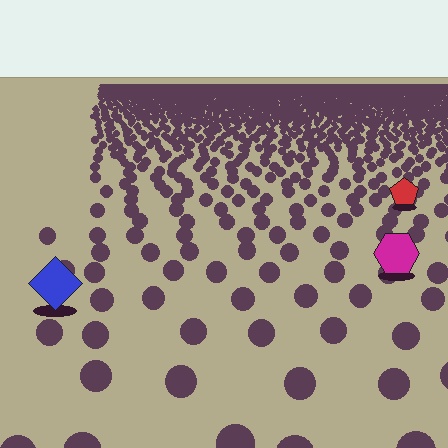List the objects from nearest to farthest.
From nearest to farthest: the blue diamond, the magenta hexagon, the red pentagon.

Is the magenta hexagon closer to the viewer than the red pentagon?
Yes. The magenta hexagon is closer — you can tell from the texture gradient: the ground texture is coarser near it.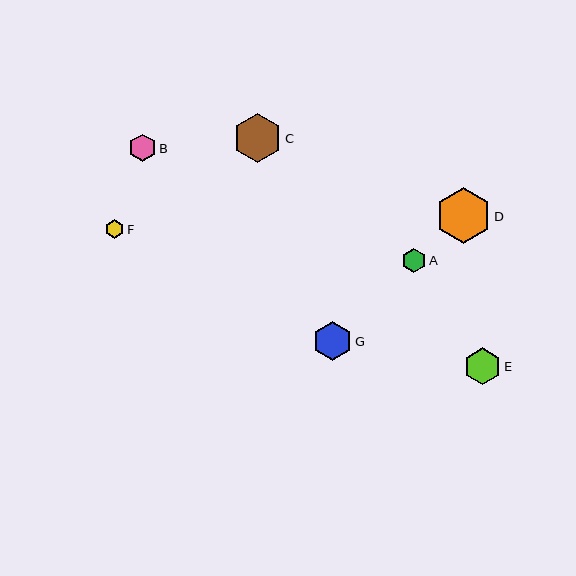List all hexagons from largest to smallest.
From largest to smallest: D, C, G, E, B, A, F.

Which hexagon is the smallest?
Hexagon F is the smallest with a size of approximately 19 pixels.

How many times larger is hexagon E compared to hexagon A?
Hexagon E is approximately 1.5 times the size of hexagon A.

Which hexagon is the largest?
Hexagon D is the largest with a size of approximately 56 pixels.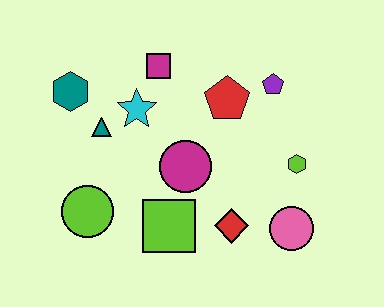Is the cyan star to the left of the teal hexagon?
No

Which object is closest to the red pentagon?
The purple pentagon is closest to the red pentagon.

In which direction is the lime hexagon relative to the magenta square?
The lime hexagon is to the right of the magenta square.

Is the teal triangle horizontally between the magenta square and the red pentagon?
No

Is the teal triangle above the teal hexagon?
No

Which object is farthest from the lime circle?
The purple pentagon is farthest from the lime circle.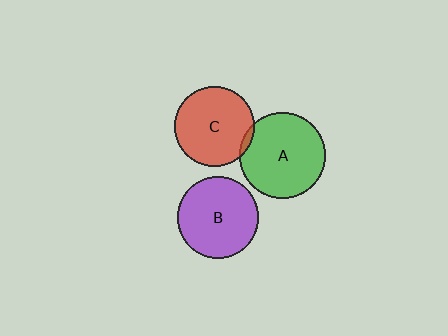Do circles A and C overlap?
Yes.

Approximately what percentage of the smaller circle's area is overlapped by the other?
Approximately 5%.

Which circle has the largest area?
Circle A (green).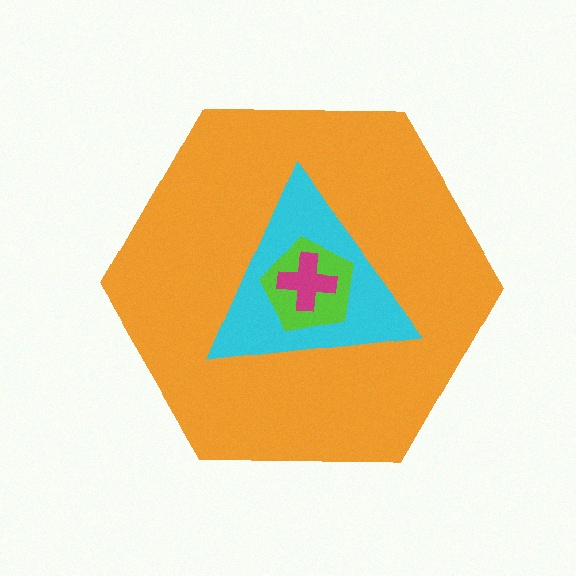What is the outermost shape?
The orange hexagon.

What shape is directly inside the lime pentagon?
The magenta cross.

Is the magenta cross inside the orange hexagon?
Yes.